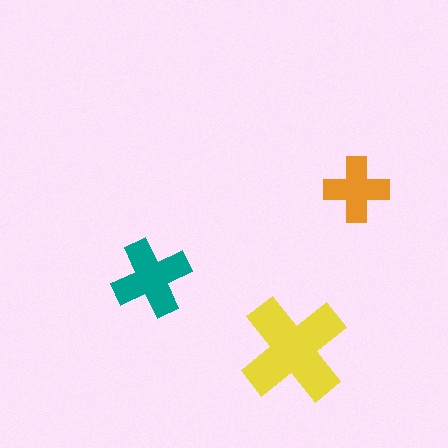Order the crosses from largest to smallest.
the yellow one, the teal one, the orange one.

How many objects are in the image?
There are 3 objects in the image.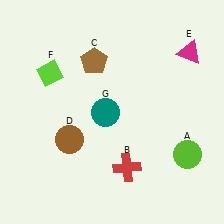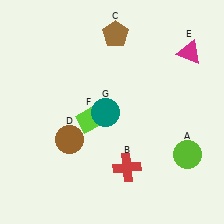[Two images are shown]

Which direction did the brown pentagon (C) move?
The brown pentagon (C) moved up.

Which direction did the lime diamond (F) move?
The lime diamond (F) moved down.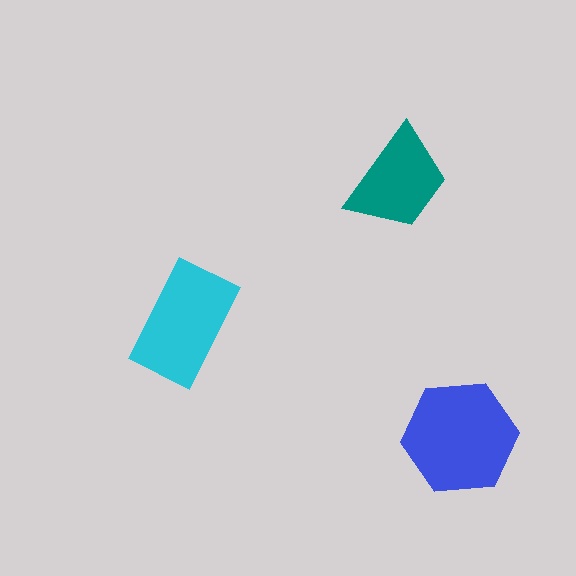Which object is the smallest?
The teal trapezoid.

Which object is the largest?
The blue hexagon.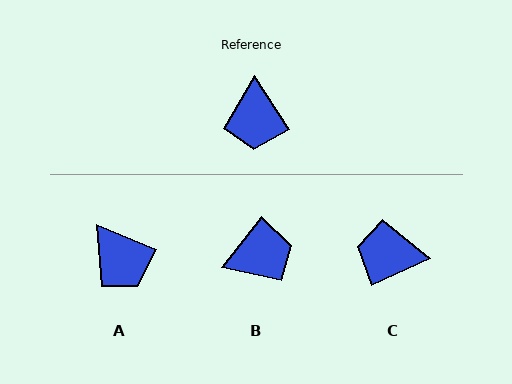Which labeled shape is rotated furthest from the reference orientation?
B, about 108 degrees away.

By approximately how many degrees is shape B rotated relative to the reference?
Approximately 108 degrees counter-clockwise.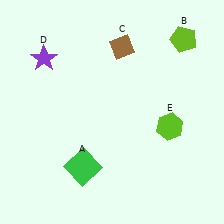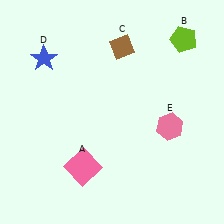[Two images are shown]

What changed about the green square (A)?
In Image 1, A is green. In Image 2, it changed to pink.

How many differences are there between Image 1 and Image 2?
There are 3 differences between the two images.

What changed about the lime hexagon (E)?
In Image 1, E is lime. In Image 2, it changed to pink.